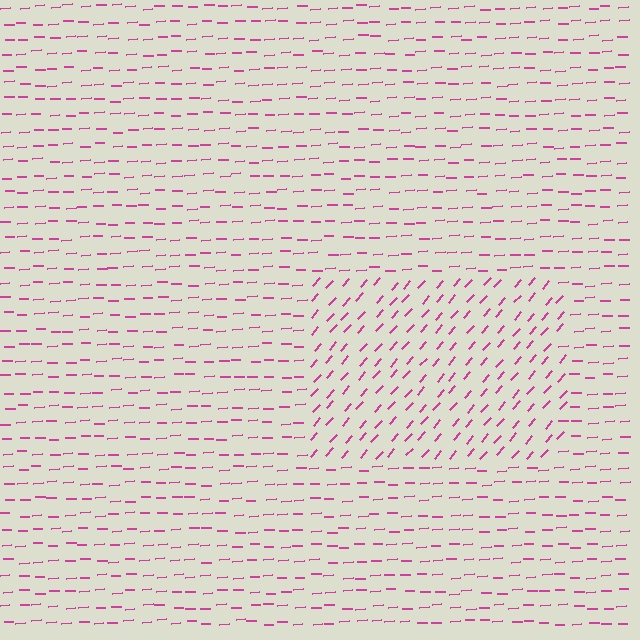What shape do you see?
I see a rectangle.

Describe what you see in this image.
The image is filled with small magenta line segments. A rectangle region in the image has lines oriented differently from the surrounding lines, creating a visible texture boundary.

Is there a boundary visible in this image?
Yes, there is a texture boundary formed by a change in line orientation.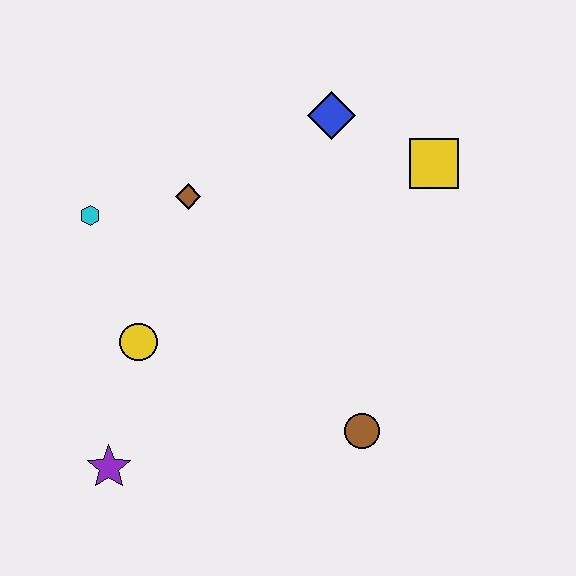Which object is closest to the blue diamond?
The yellow square is closest to the blue diamond.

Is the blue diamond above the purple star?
Yes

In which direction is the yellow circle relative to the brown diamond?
The yellow circle is below the brown diamond.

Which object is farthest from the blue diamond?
The purple star is farthest from the blue diamond.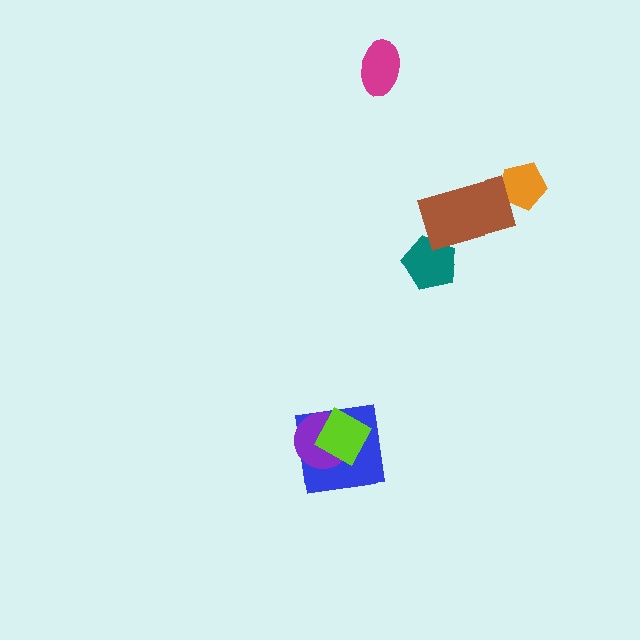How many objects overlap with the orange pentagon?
0 objects overlap with the orange pentagon.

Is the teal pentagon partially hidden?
Yes, it is partially covered by another shape.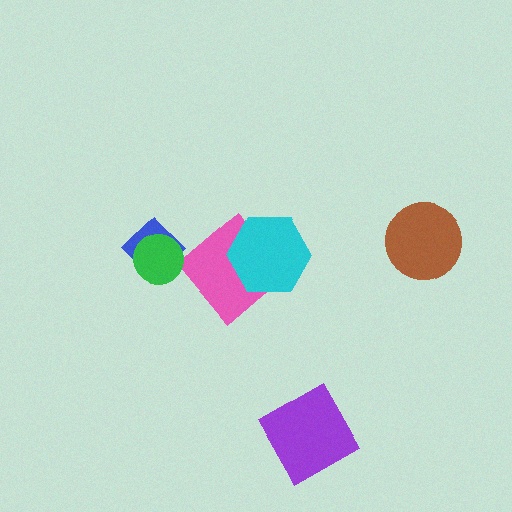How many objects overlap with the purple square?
0 objects overlap with the purple square.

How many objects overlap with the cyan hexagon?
1 object overlaps with the cyan hexagon.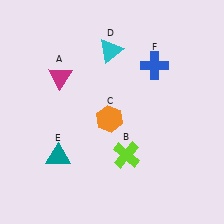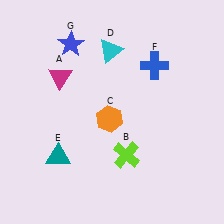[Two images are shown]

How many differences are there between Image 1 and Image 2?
There is 1 difference between the two images.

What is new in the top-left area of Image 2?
A blue star (G) was added in the top-left area of Image 2.